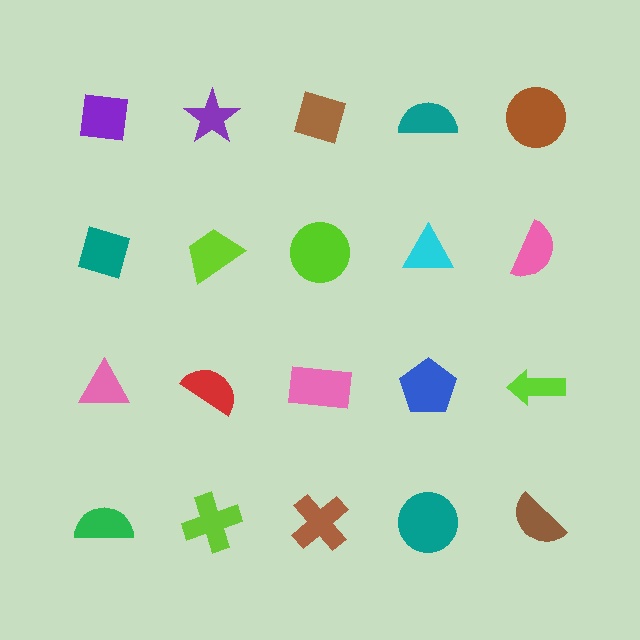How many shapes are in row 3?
5 shapes.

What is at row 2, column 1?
A teal diamond.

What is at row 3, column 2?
A red semicircle.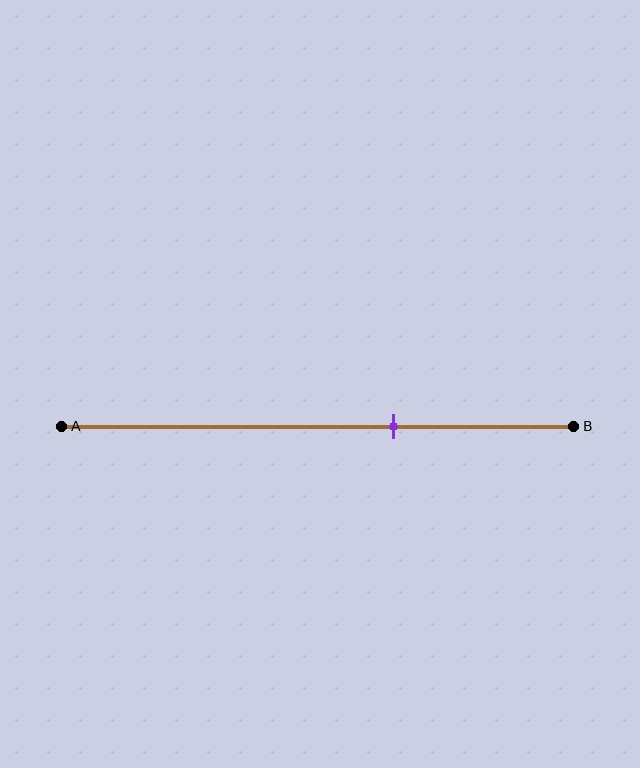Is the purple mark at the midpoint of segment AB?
No, the mark is at about 65% from A, not at the 50% midpoint.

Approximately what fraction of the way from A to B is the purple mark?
The purple mark is approximately 65% of the way from A to B.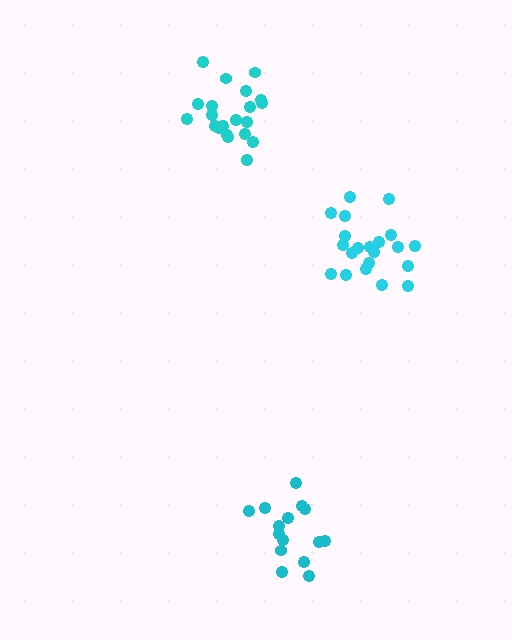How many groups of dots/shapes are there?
There are 3 groups.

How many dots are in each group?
Group 1: 21 dots, Group 2: 21 dots, Group 3: 15 dots (57 total).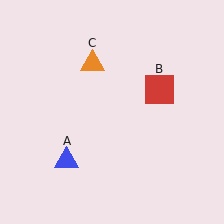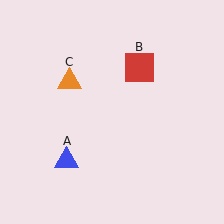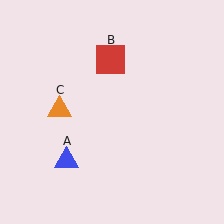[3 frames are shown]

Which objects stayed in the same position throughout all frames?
Blue triangle (object A) remained stationary.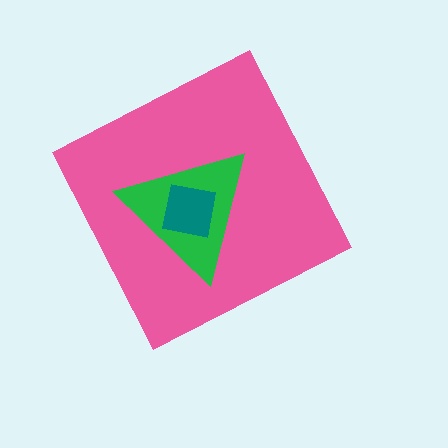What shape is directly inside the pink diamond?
The green triangle.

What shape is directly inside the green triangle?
The teal square.